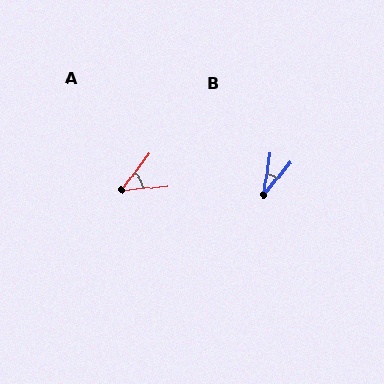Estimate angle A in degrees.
Approximately 47 degrees.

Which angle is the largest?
A, at approximately 47 degrees.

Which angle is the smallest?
B, at approximately 30 degrees.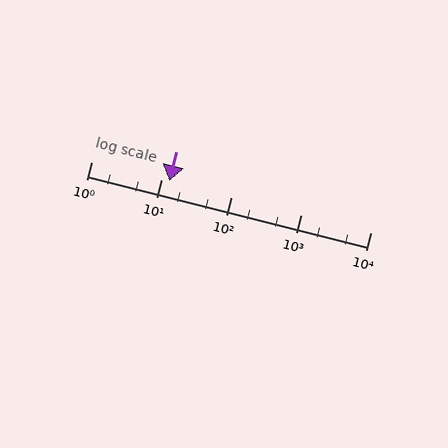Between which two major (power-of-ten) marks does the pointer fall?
The pointer is between 10 and 100.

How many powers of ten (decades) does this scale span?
The scale spans 4 decades, from 1 to 10000.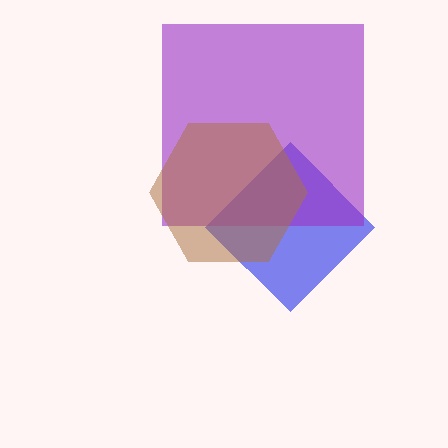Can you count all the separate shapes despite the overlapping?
Yes, there are 3 separate shapes.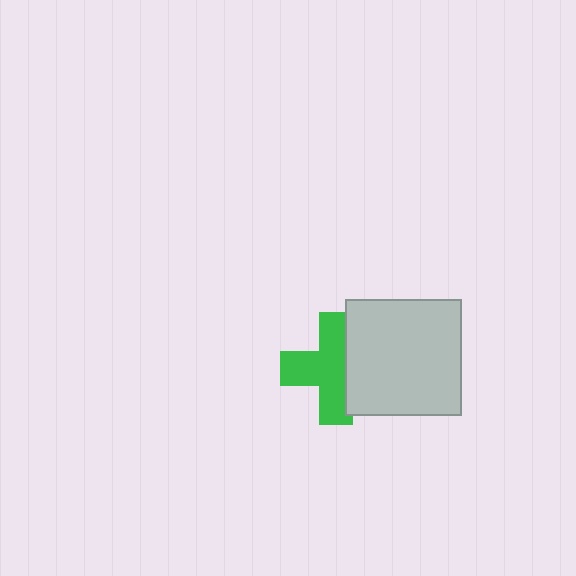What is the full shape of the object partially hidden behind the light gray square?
The partially hidden object is a green cross.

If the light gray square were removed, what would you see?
You would see the complete green cross.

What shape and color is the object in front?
The object in front is a light gray square.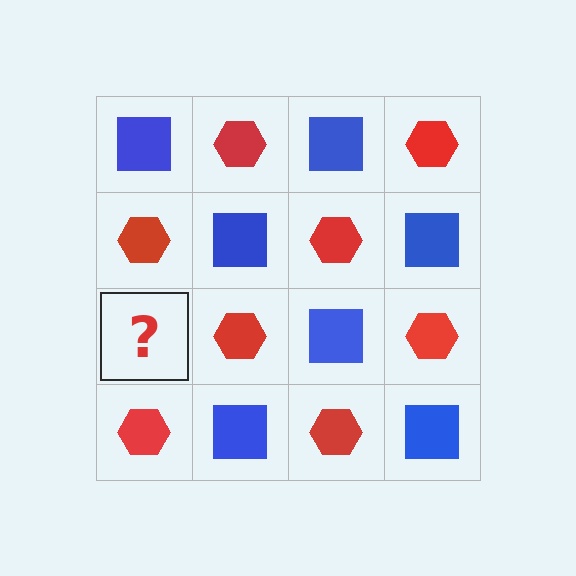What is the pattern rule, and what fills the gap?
The rule is that it alternates blue square and red hexagon in a checkerboard pattern. The gap should be filled with a blue square.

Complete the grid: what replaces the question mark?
The question mark should be replaced with a blue square.